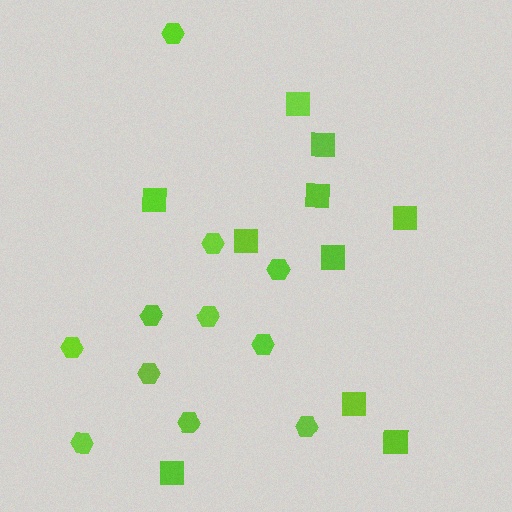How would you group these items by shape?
There are 2 groups: one group of hexagons (11) and one group of squares (10).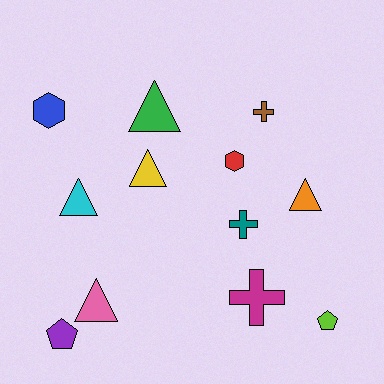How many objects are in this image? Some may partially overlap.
There are 12 objects.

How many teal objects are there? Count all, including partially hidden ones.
There is 1 teal object.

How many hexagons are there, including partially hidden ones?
There are 2 hexagons.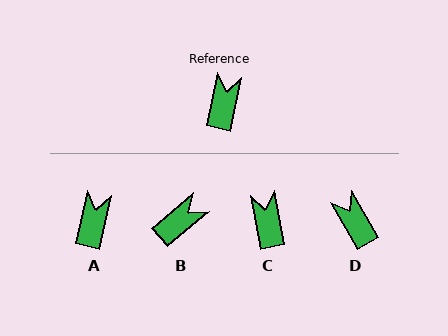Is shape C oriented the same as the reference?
No, it is off by about 24 degrees.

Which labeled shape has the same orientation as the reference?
A.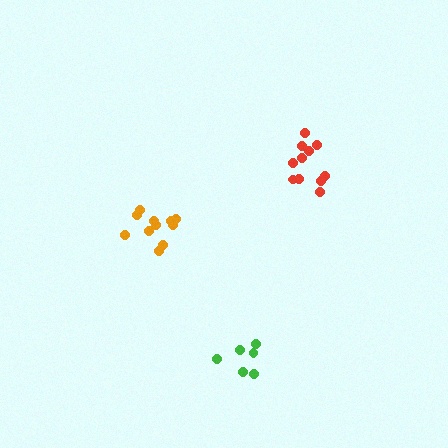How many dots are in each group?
Group 1: 6 dots, Group 2: 11 dots, Group 3: 11 dots (28 total).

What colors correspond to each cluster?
The clusters are colored: green, orange, red.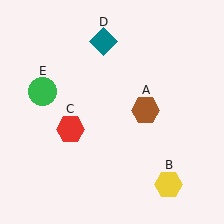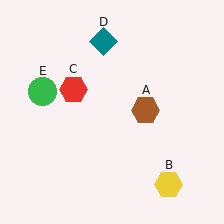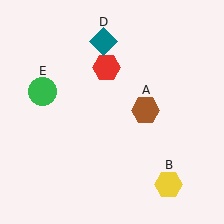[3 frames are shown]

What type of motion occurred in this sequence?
The red hexagon (object C) rotated clockwise around the center of the scene.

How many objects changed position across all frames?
1 object changed position: red hexagon (object C).